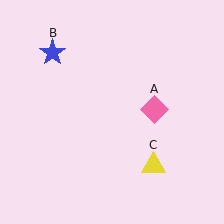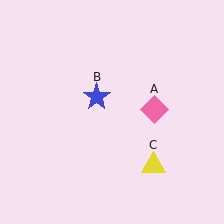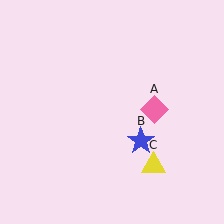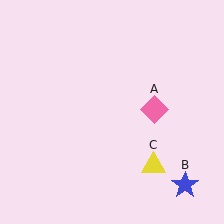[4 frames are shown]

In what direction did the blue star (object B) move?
The blue star (object B) moved down and to the right.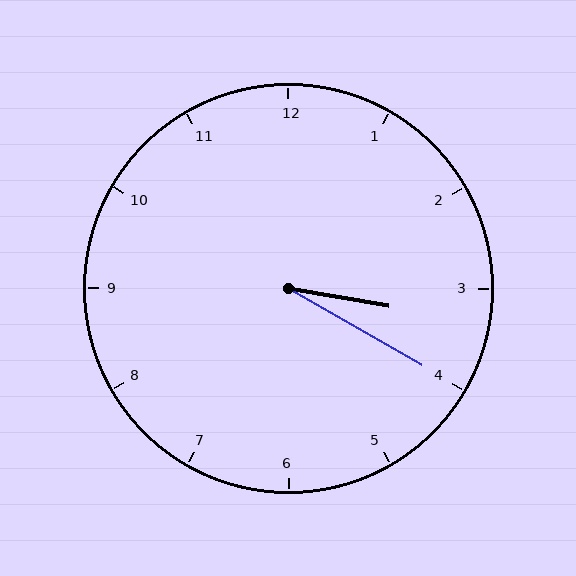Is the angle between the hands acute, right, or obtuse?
It is acute.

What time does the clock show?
3:20.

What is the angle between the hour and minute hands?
Approximately 20 degrees.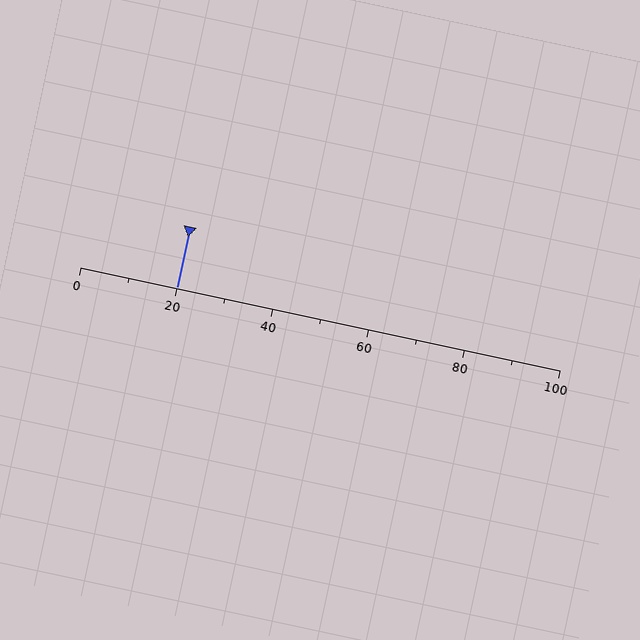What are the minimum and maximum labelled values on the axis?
The axis runs from 0 to 100.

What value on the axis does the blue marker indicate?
The marker indicates approximately 20.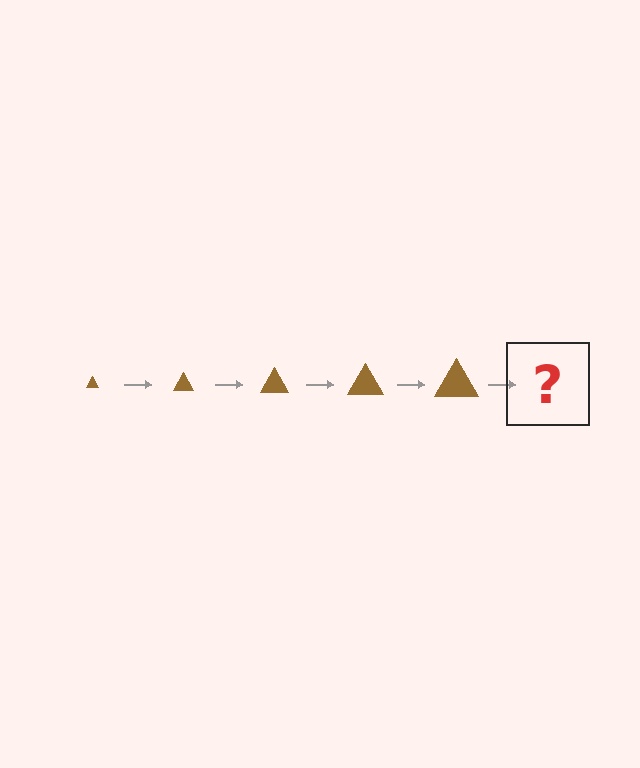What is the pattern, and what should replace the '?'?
The pattern is that the triangle gets progressively larger each step. The '?' should be a brown triangle, larger than the previous one.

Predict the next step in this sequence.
The next step is a brown triangle, larger than the previous one.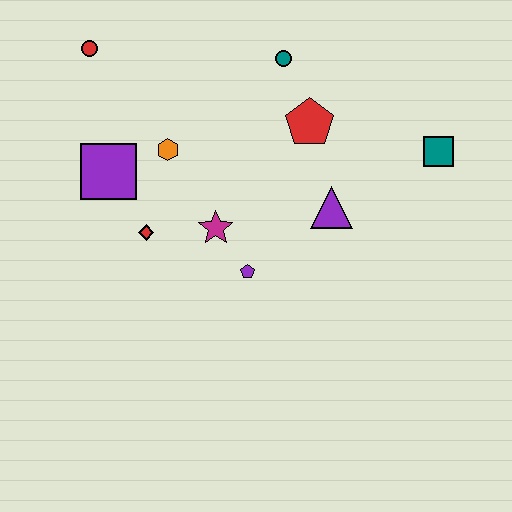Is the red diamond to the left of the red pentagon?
Yes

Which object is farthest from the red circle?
The teal square is farthest from the red circle.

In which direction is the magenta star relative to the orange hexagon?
The magenta star is below the orange hexagon.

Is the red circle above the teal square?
Yes